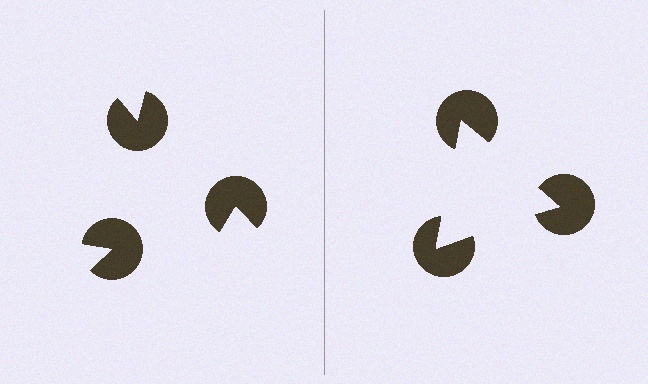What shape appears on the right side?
An illusory triangle.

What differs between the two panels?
The pac-man discs are positioned identically on both sides; only the wedge orientations differ. On the right they align to a triangle; on the left they are misaligned.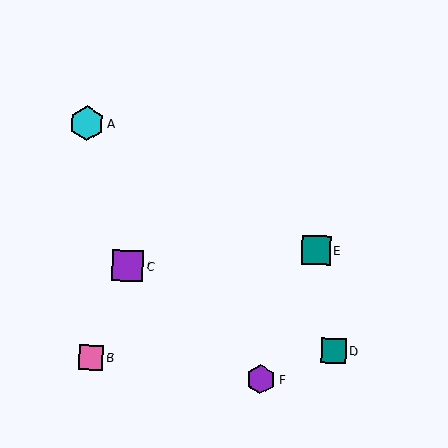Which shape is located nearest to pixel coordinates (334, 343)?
The teal square (labeled D) at (334, 351) is nearest to that location.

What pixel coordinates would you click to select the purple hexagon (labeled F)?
Click at (261, 379) to select the purple hexagon F.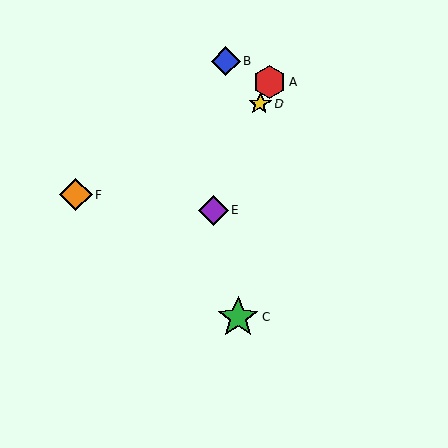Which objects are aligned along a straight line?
Objects A, D, E are aligned along a straight line.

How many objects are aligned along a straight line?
3 objects (A, D, E) are aligned along a straight line.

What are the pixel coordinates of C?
Object C is at (238, 318).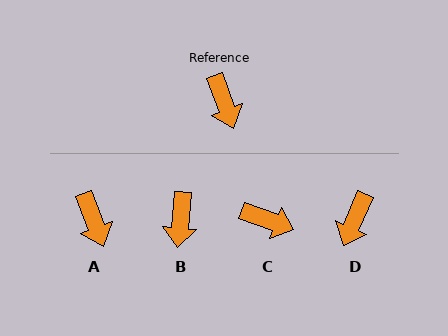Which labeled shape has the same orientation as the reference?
A.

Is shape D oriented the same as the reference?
No, it is off by about 44 degrees.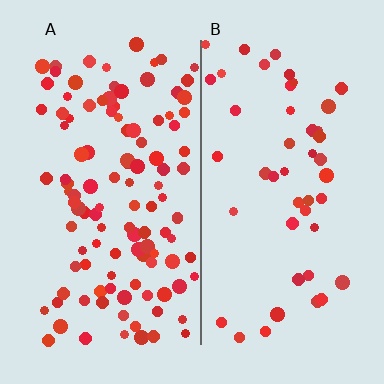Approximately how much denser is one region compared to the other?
Approximately 2.4× — region A over region B.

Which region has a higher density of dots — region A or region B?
A (the left).